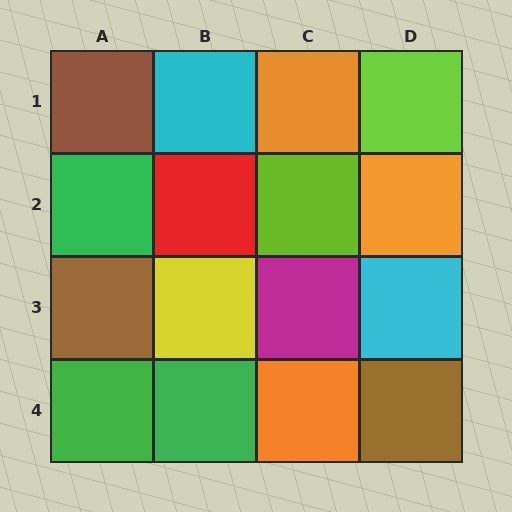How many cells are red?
1 cell is red.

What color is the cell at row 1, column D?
Lime.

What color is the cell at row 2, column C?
Lime.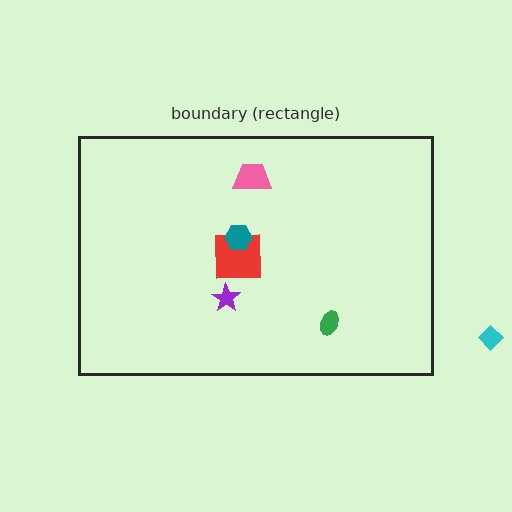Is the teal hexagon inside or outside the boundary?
Inside.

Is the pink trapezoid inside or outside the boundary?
Inside.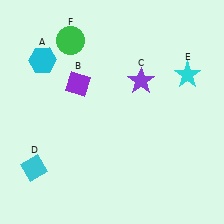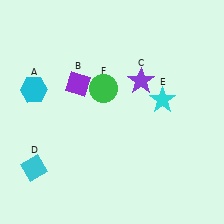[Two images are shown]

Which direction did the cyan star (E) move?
The cyan star (E) moved down.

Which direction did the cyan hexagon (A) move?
The cyan hexagon (A) moved down.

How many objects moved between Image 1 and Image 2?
3 objects moved between the two images.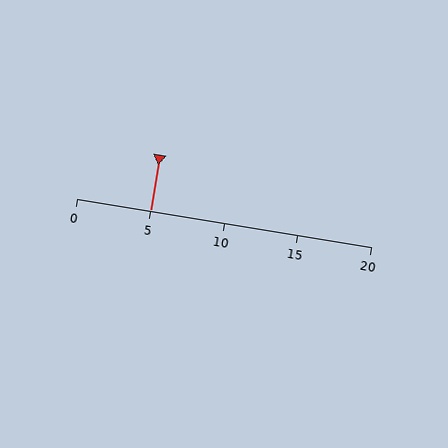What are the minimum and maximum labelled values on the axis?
The axis runs from 0 to 20.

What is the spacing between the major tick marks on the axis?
The major ticks are spaced 5 apart.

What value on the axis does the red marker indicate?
The marker indicates approximately 5.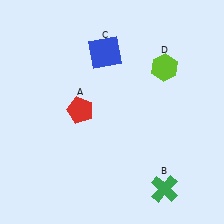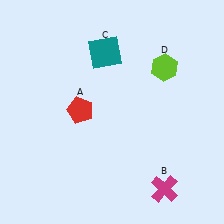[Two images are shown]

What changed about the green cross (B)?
In Image 1, B is green. In Image 2, it changed to magenta.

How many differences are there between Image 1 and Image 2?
There are 2 differences between the two images.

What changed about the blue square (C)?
In Image 1, C is blue. In Image 2, it changed to teal.